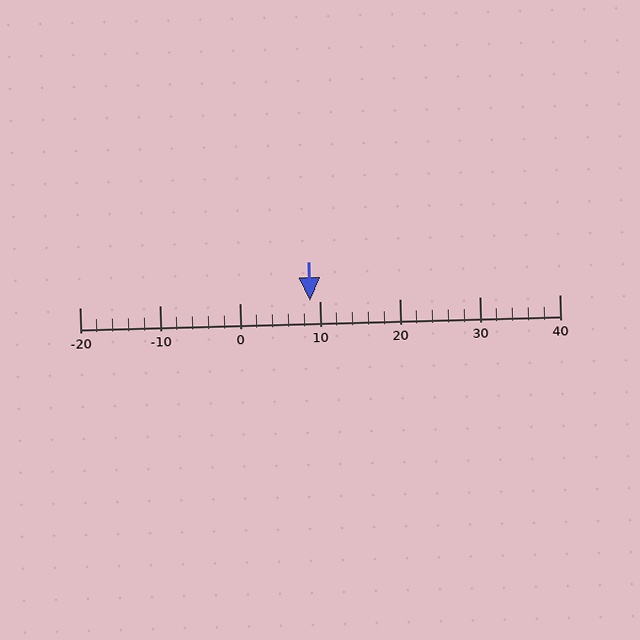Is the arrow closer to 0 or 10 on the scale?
The arrow is closer to 10.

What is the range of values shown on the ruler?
The ruler shows values from -20 to 40.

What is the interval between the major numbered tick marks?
The major tick marks are spaced 10 units apart.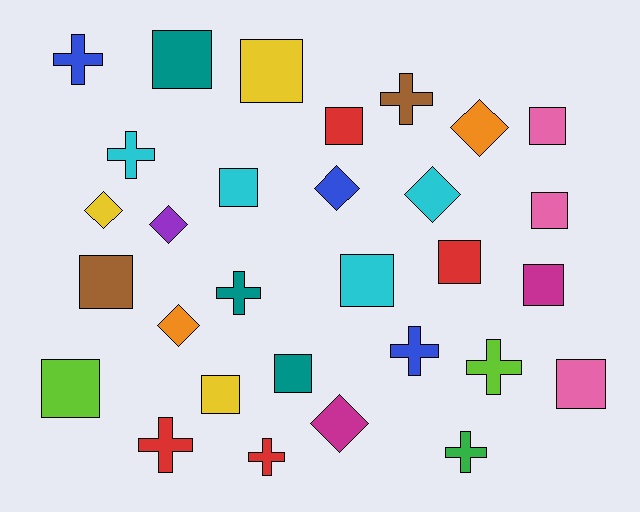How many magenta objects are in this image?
There are 2 magenta objects.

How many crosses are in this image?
There are 9 crosses.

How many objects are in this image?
There are 30 objects.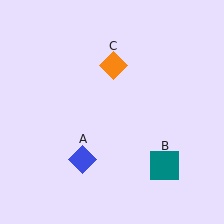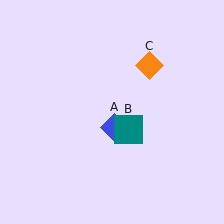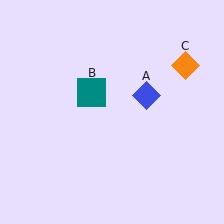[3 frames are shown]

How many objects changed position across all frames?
3 objects changed position: blue diamond (object A), teal square (object B), orange diamond (object C).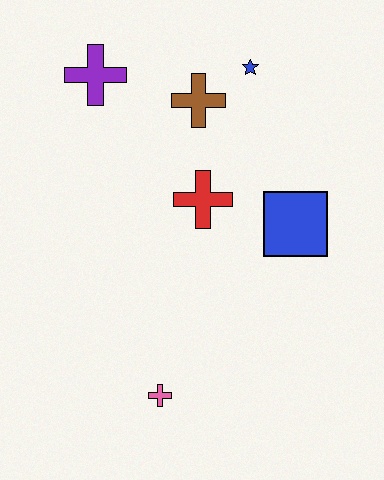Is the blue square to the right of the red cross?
Yes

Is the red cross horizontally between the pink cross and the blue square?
Yes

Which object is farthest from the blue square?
The purple cross is farthest from the blue square.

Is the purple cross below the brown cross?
No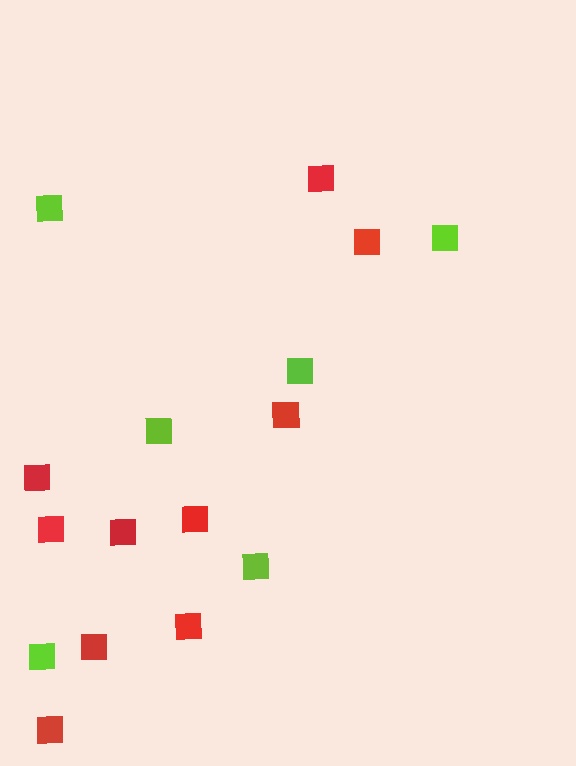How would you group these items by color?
There are 2 groups: one group of lime squares (6) and one group of red squares (10).